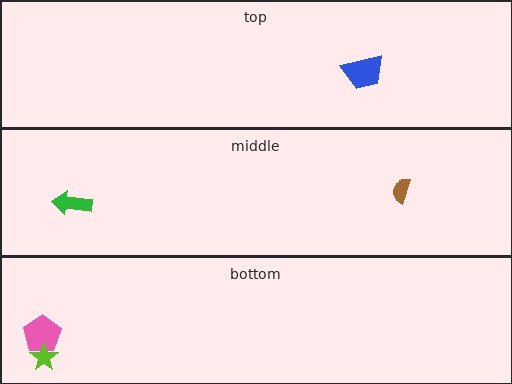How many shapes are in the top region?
1.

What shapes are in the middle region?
The green arrow, the brown semicircle.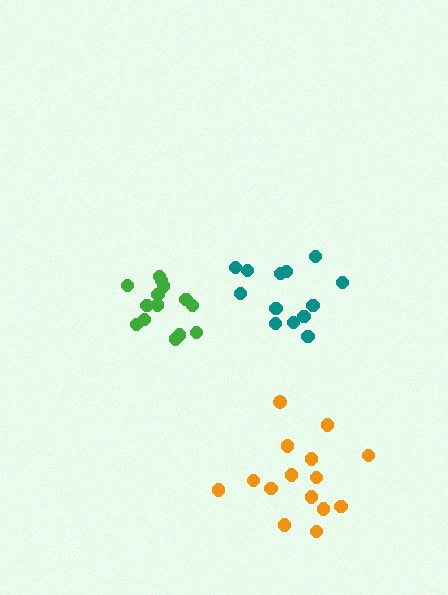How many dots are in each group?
Group 1: 14 dots, Group 2: 13 dots, Group 3: 16 dots (43 total).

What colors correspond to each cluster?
The clusters are colored: green, teal, orange.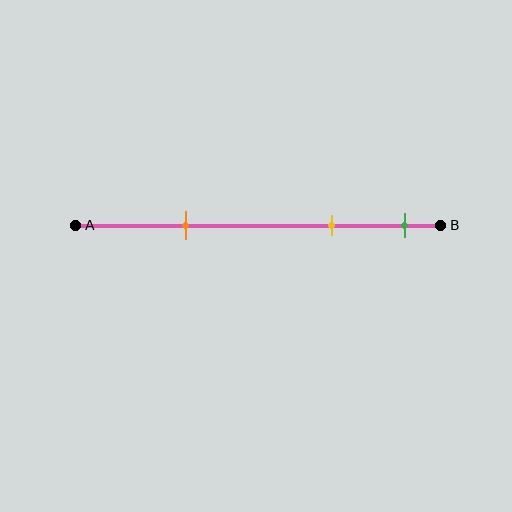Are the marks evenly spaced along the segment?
No, the marks are not evenly spaced.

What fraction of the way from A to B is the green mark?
The green mark is approximately 90% (0.9) of the way from A to B.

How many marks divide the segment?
There are 3 marks dividing the segment.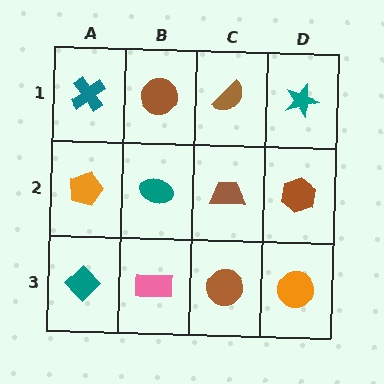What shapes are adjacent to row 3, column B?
A teal ellipse (row 2, column B), a teal diamond (row 3, column A), a brown circle (row 3, column C).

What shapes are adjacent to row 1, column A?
An orange pentagon (row 2, column A), a brown circle (row 1, column B).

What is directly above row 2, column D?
A teal star.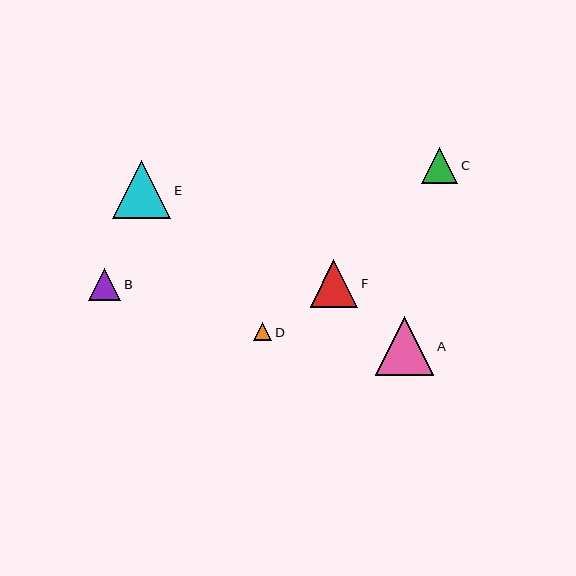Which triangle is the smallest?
Triangle D is the smallest with a size of approximately 18 pixels.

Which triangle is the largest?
Triangle E is the largest with a size of approximately 59 pixels.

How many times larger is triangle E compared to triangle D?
Triangle E is approximately 3.2 times the size of triangle D.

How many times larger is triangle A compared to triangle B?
Triangle A is approximately 1.8 times the size of triangle B.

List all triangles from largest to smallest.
From largest to smallest: E, A, F, C, B, D.